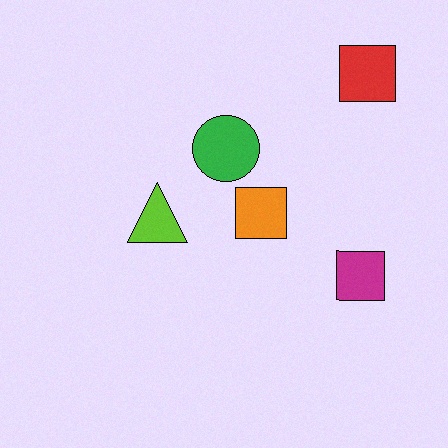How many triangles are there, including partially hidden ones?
There is 1 triangle.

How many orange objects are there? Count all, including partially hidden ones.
There is 1 orange object.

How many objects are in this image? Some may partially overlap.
There are 5 objects.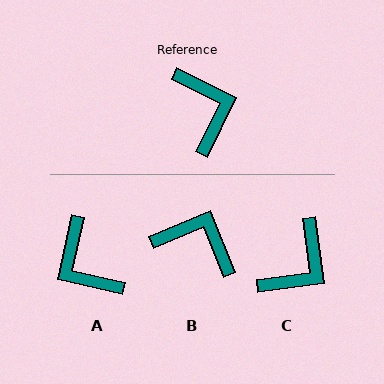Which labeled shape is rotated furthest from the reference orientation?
A, about 166 degrees away.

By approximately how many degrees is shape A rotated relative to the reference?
Approximately 166 degrees clockwise.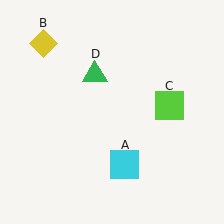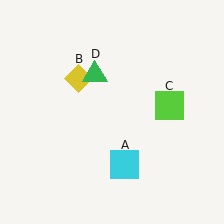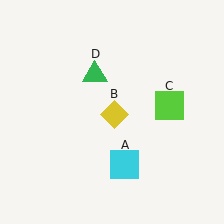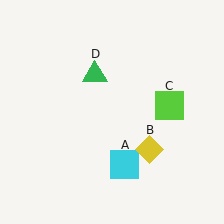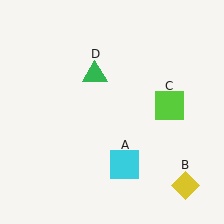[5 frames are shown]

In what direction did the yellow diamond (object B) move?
The yellow diamond (object B) moved down and to the right.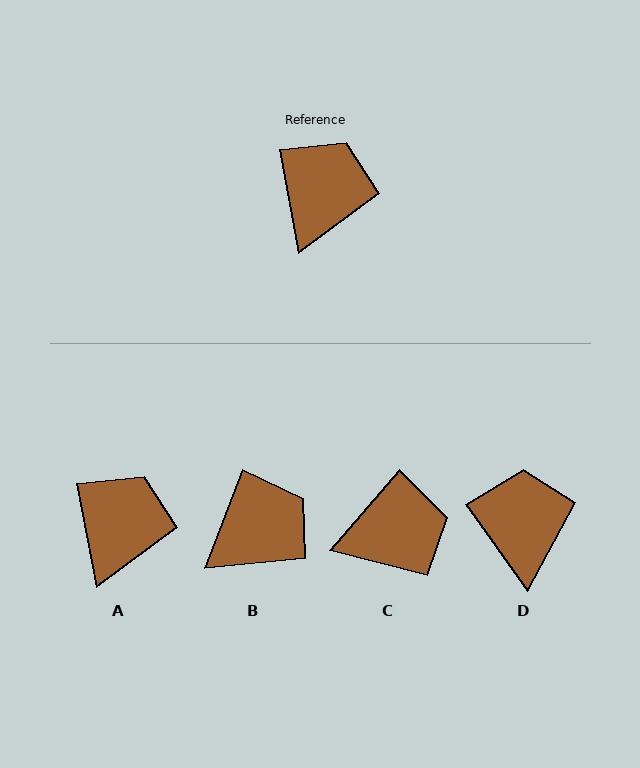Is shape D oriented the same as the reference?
No, it is off by about 25 degrees.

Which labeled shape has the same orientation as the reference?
A.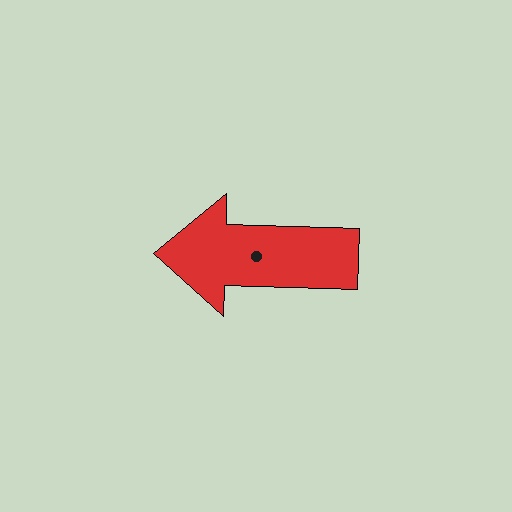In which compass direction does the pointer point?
West.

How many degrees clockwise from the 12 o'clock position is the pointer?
Approximately 272 degrees.